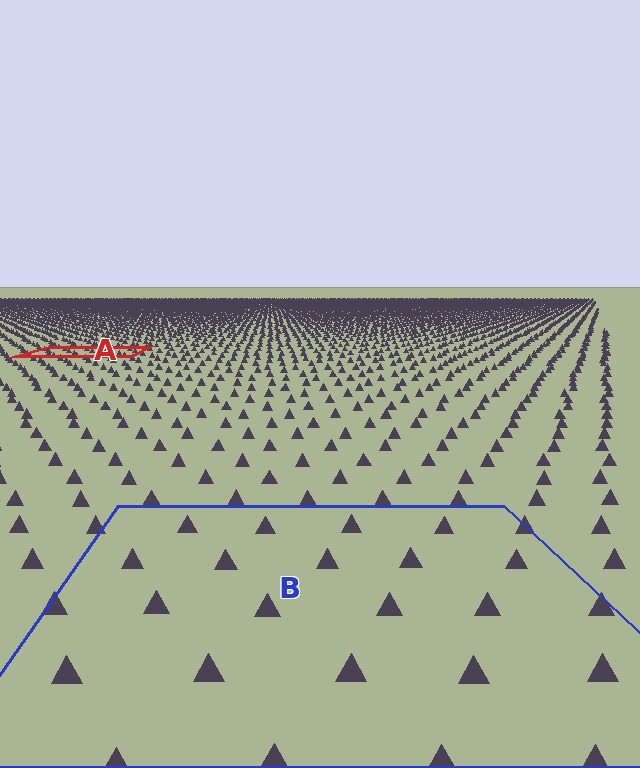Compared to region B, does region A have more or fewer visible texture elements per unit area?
Region A has more texture elements per unit area — they are packed more densely because it is farther away.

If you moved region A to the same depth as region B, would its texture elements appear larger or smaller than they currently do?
They would appear larger. At a closer depth, the same texture elements are projected at a bigger on-screen size.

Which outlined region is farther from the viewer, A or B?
Region A is farther from the viewer — the texture elements inside it appear smaller and more densely packed.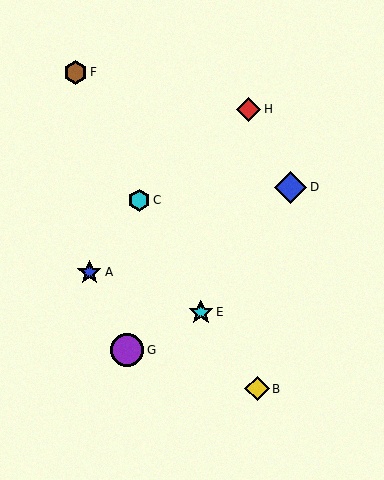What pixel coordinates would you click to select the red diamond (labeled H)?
Click at (248, 109) to select the red diamond H.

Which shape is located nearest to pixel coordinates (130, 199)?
The cyan hexagon (labeled C) at (139, 200) is nearest to that location.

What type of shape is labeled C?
Shape C is a cyan hexagon.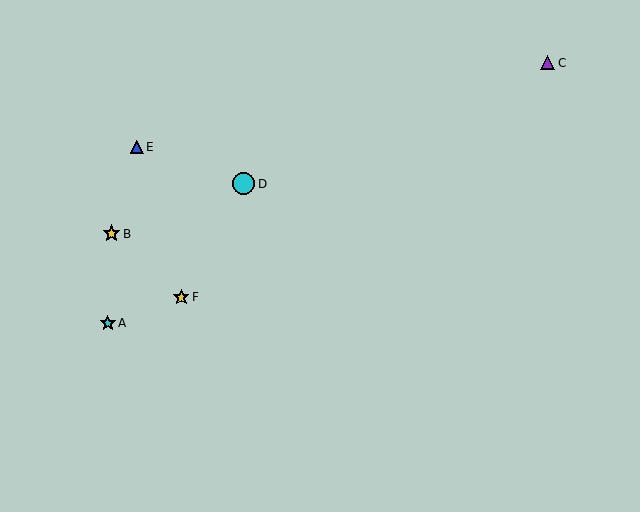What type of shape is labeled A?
Shape A is a cyan star.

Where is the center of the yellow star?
The center of the yellow star is at (181, 297).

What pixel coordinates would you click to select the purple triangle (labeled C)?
Click at (548, 63) to select the purple triangle C.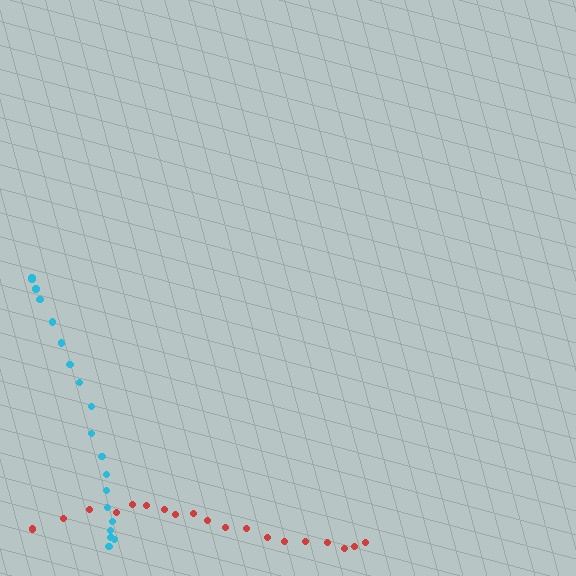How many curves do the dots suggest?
There are 2 distinct paths.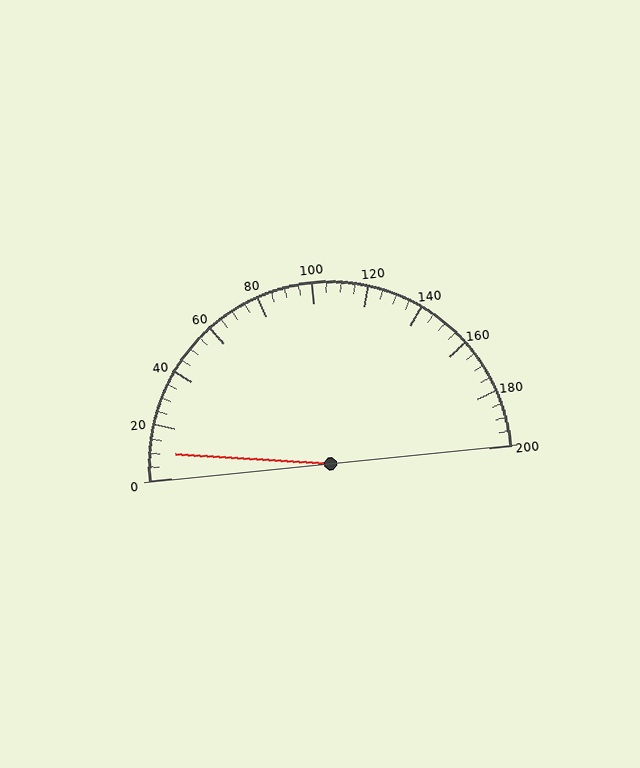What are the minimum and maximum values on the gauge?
The gauge ranges from 0 to 200.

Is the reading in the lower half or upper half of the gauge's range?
The reading is in the lower half of the range (0 to 200).